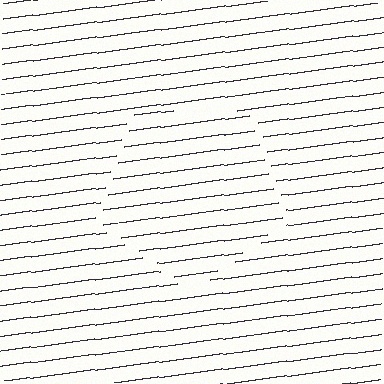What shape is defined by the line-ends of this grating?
An illusory pentagon. The interior of the shape contains the same grating, shifted by half a period — the contour is defined by the phase discontinuity where line-ends from the inner and outer gratings abut.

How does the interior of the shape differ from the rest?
The interior of the shape contains the same grating, shifted by half a period — the contour is defined by the phase discontinuity where line-ends from the inner and outer gratings abut.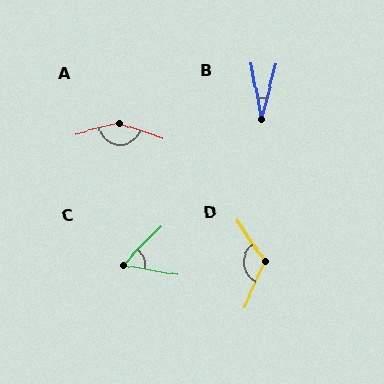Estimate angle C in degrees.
Approximately 55 degrees.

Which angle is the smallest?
B, at approximately 24 degrees.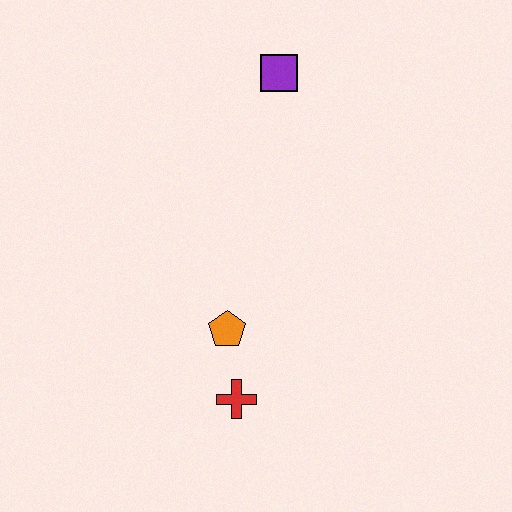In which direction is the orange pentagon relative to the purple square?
The orange pentagon is below the purple square.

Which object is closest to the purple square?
The orange pentagon is closest to the purple square.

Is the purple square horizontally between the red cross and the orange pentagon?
No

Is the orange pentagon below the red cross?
No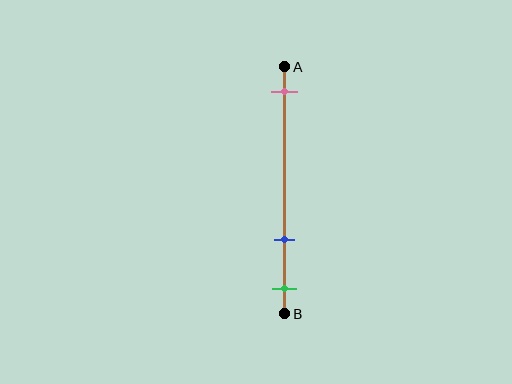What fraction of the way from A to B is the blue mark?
The blue mark is approximately 70% (0.7) of the way from A to B.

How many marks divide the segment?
There are 3 marks dividing the segment.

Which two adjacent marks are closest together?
The blue and green marks are the closest adjacent pair.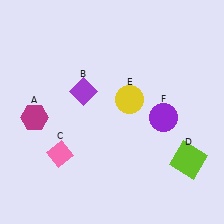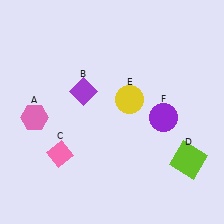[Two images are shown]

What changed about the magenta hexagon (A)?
In Image 1, A is magenta. In Image 2, it changed to pink.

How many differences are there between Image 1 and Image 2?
There is 1 difference between the two images.